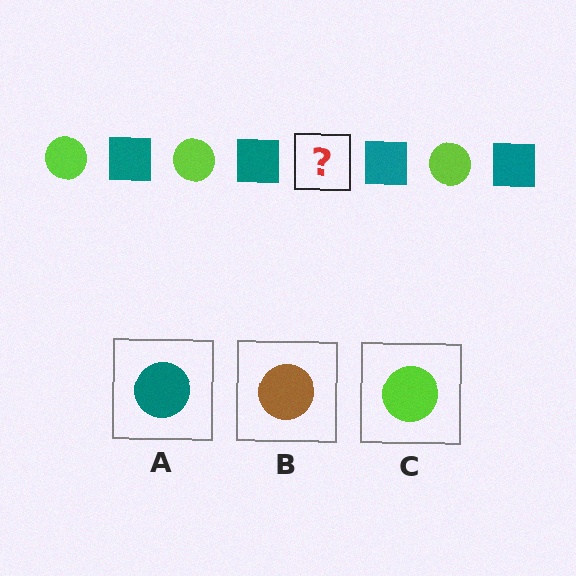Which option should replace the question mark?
Option C.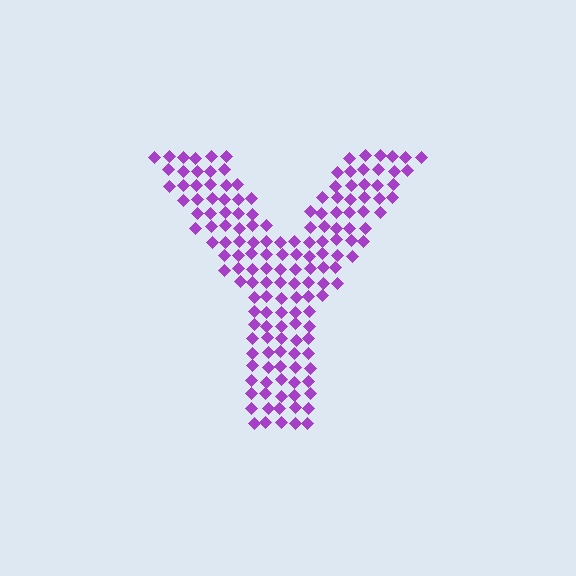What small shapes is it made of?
It is made of small diamonds.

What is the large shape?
The large shape is the letter Y.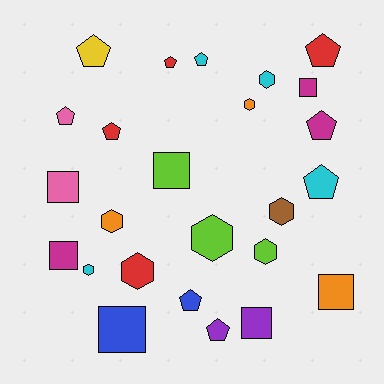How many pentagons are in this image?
There are 10 pentagons.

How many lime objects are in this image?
There are 3 lime objects.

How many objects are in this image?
There are 25 objects.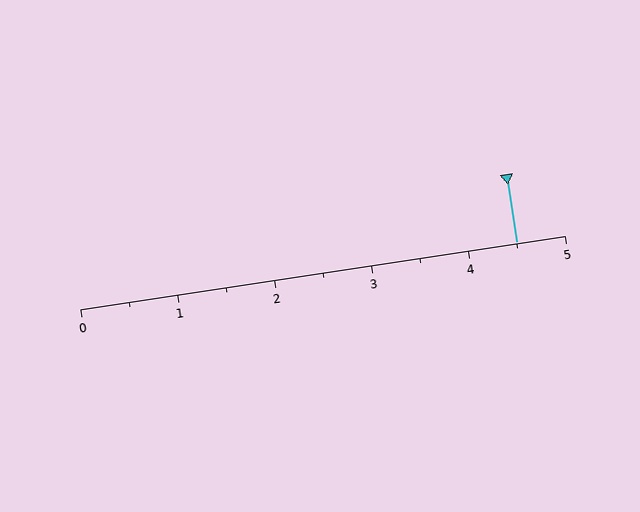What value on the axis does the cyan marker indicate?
The marker indicates approximately 4.5.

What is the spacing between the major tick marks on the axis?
The major ticks are spaced 1 apart.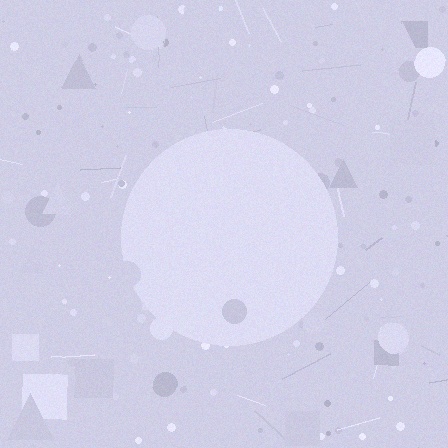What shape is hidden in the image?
A circle is hidden in the image.